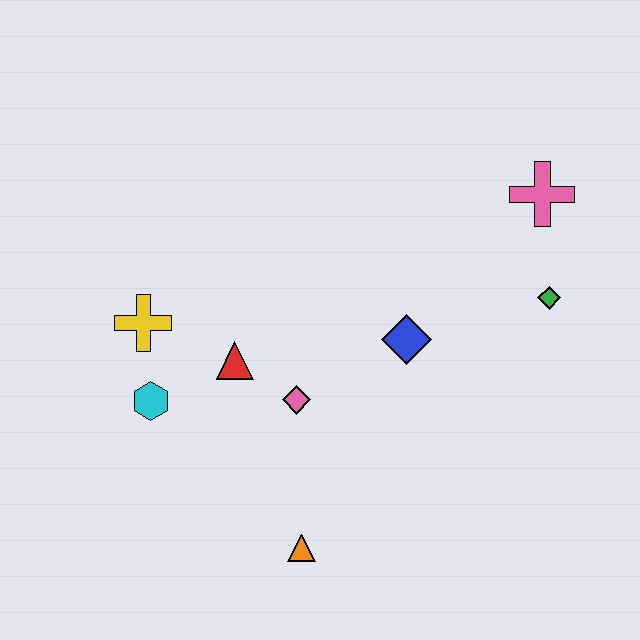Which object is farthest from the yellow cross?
The pink cross is farthest from the yellow cross.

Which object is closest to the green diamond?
The pink cross is closest to the green diamond.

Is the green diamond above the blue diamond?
Yes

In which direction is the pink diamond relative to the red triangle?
The pink diamond is to the right of the red triangle.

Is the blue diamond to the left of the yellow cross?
No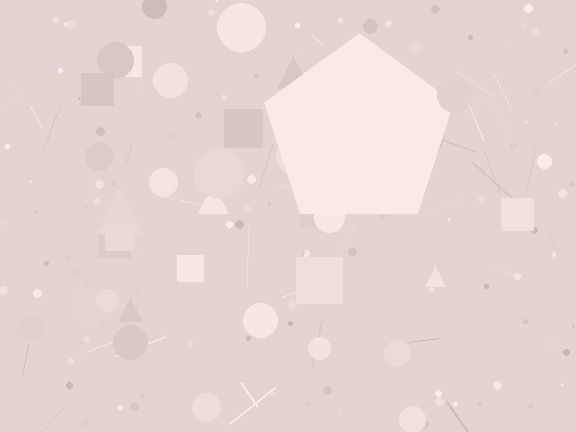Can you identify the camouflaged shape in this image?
The camouflaged shape is a pentagon.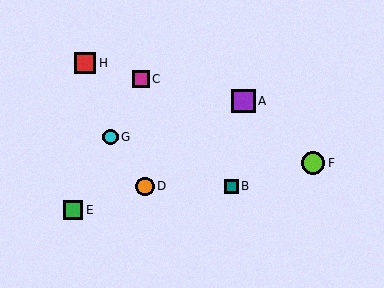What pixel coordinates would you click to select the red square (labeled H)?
Click at (85, 63) to select the red square H.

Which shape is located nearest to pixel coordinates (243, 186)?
The teal square (labeled B) at (231, 186) is nearest to that location.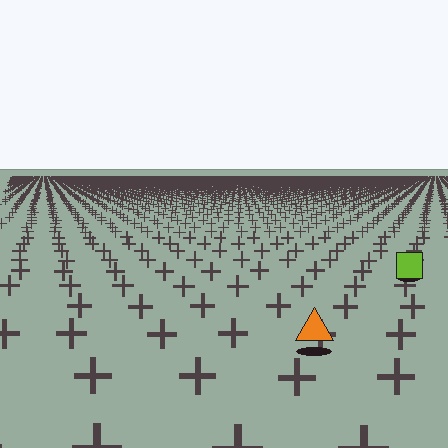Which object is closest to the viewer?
The orange triangle is closest. The texture marks near it are larger and more spread out.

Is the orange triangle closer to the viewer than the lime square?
Yes. The orange triangle is closer — you can tell from the texture gradient: the ground texture is coarser near it.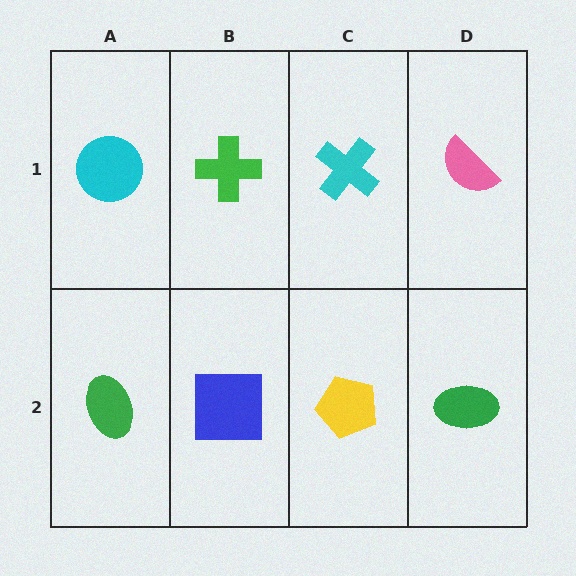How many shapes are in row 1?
4 shapes.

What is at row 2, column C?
A yellow pentagon.